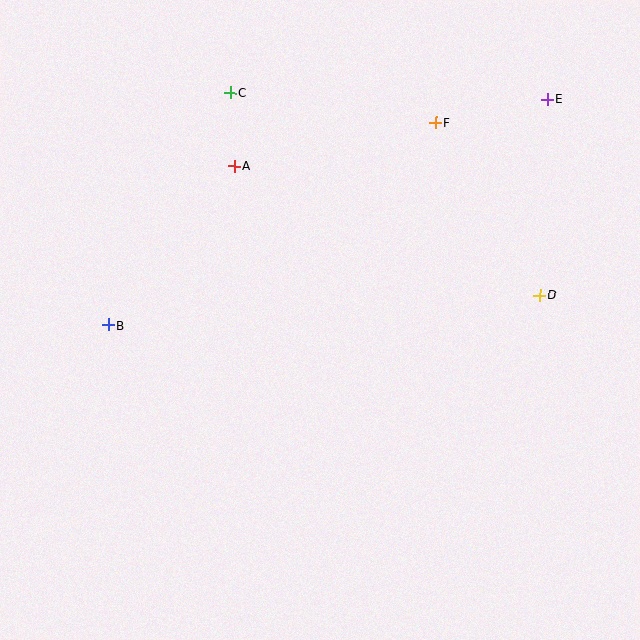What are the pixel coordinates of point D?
Point D is at (539, 295).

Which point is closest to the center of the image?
Point A at (234, 166) is closest to the center.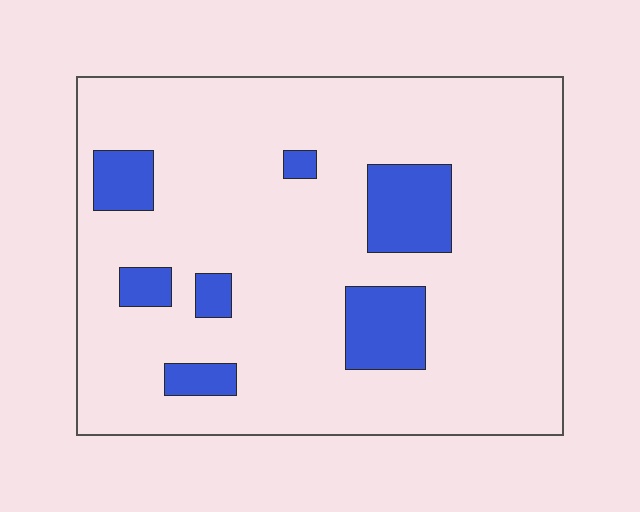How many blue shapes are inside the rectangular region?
7.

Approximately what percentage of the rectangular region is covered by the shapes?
Approximately 15%.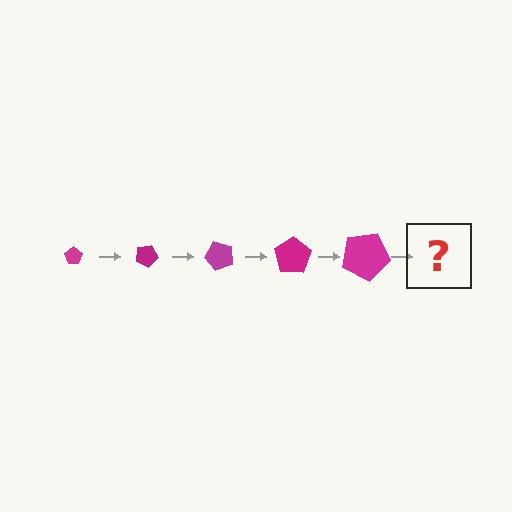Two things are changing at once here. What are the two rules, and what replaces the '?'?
The two rules are that the pentagon grows larger each step and it rotates 25 degrees each step. The '?' should be a pentagon, larger than the previous one and rotated 125 degrees from the start.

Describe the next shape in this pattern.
It should be a pentagon, larger than the previous one and rotated 125 degrees from the start.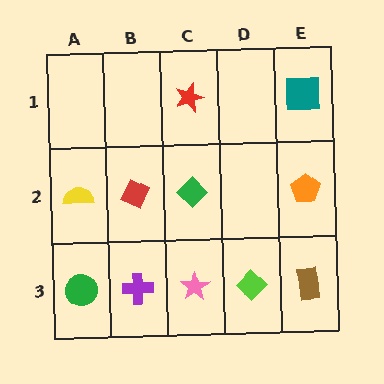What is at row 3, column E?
A brown rectangle.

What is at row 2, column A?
A yellow semicircle.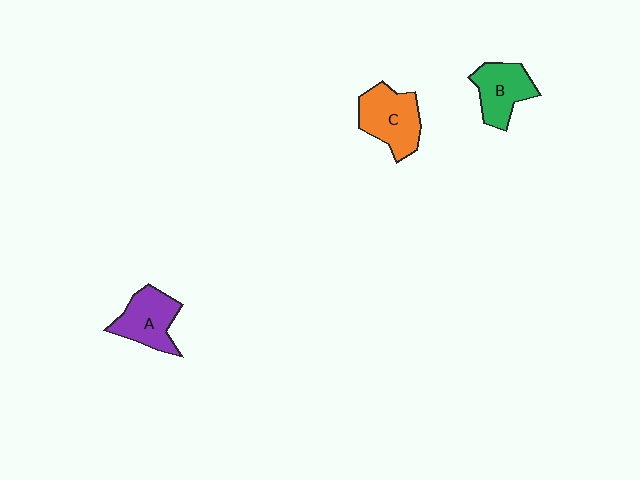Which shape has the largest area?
Shape C (orange).